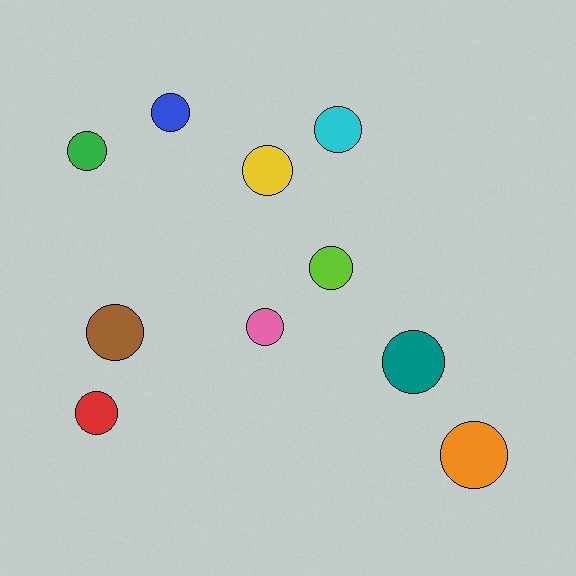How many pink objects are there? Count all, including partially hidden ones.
There is 1 pink object.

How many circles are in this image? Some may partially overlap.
There are 10 circles.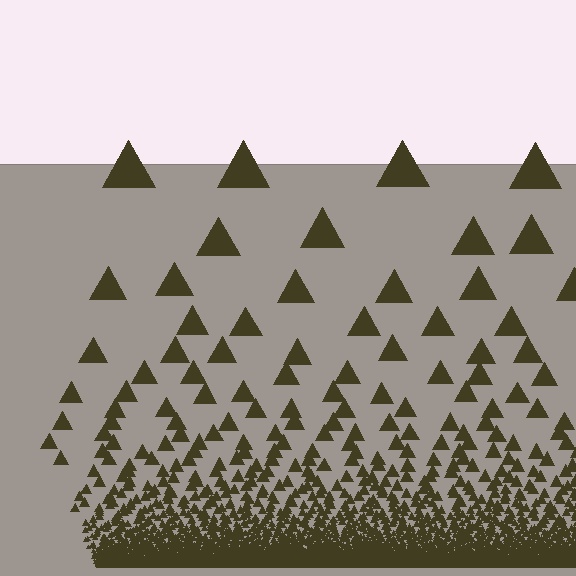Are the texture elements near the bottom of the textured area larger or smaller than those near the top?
Smaller. The gradient is inverted — elements near the bottom are smaller and denser.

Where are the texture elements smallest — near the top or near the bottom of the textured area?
Near the bottom.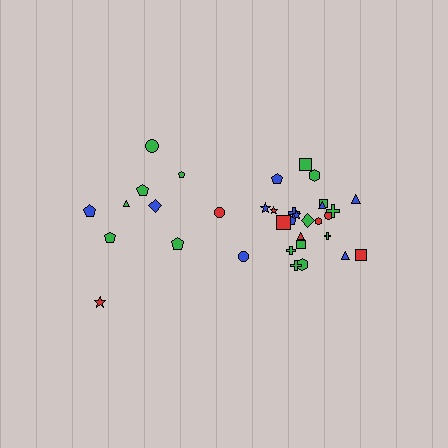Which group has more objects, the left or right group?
The right group.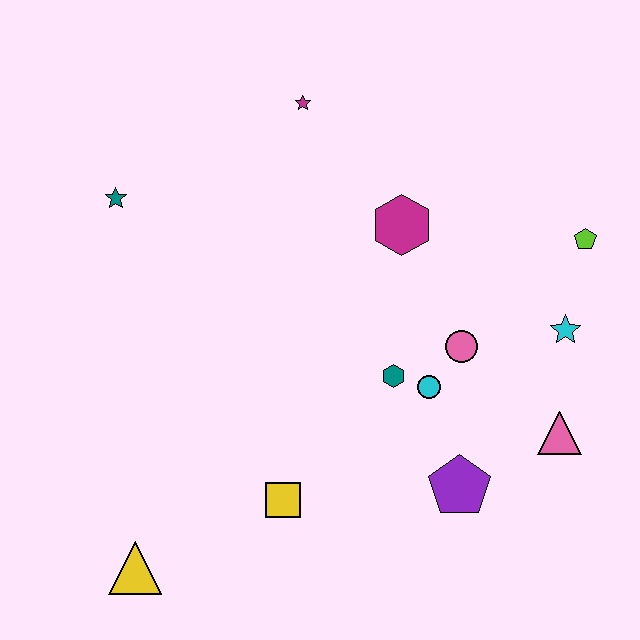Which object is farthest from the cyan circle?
The teal star is farthest from the cyan circle.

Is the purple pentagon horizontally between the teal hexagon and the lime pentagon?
Yes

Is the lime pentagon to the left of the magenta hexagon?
No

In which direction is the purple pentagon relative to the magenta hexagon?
The purple pentagon is below the magenta hexagon.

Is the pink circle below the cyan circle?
No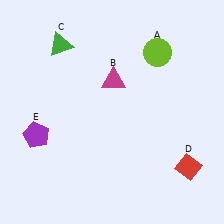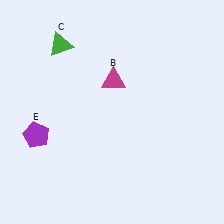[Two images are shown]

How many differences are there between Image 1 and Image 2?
There are 2 differences between the two images.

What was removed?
The red diamond (D), the lime circle (A) were removed in Image 2.